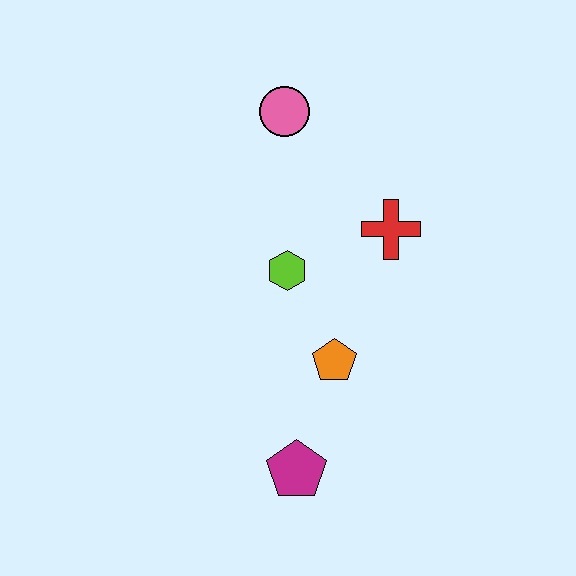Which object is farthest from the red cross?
The magenta pentagon is farthest from the red cross.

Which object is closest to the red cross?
The lime hexagon is closest to the red cross.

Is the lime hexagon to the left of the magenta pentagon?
Yes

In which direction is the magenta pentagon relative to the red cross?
The magenta pentagon is below the red cross.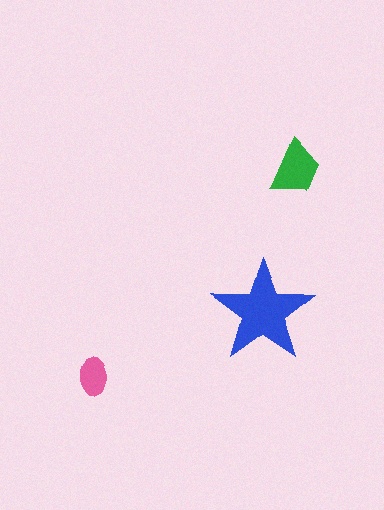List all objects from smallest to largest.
The pink ellipse, the green trapezoid, the blue star.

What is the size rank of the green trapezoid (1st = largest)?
2nd.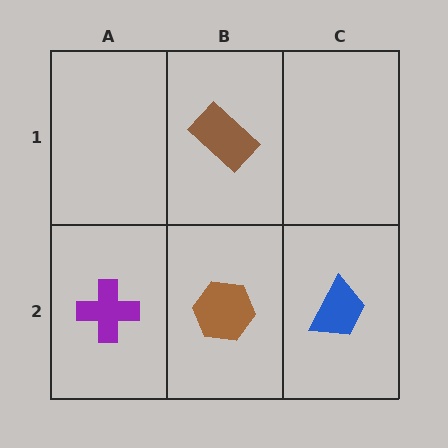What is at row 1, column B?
A brown rectangle.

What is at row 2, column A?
A purple cross.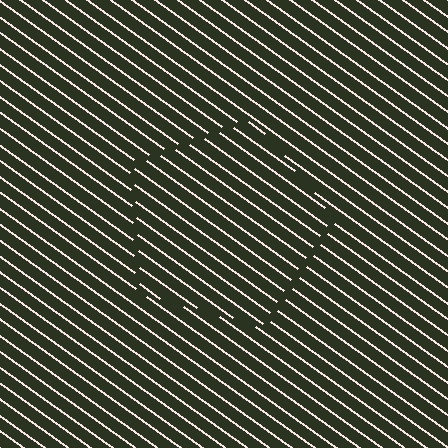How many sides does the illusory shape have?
5 sides — the line-ends trace a pentagon.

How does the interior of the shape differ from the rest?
The interior of the shape contains the same grating, shifted by half a period — the contour is defined by the phase discontinuity where line-ends from the inner and outer gratings abut.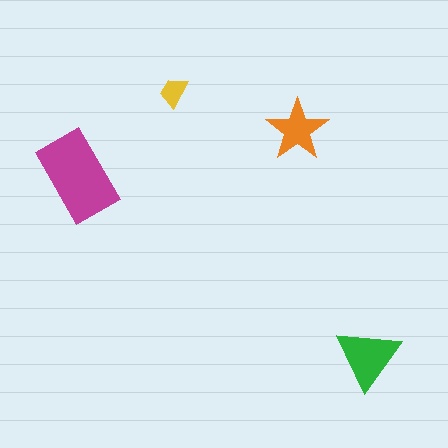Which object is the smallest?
The yellow trapezoid.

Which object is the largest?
The magenta rectangle.